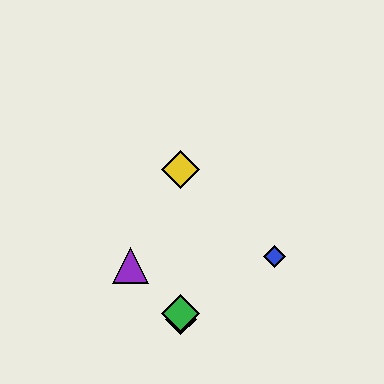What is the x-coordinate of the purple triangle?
The purple triangle is at x≈130.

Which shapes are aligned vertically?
The red diamond, the green diamond, the yellow diamond are aligned vertically.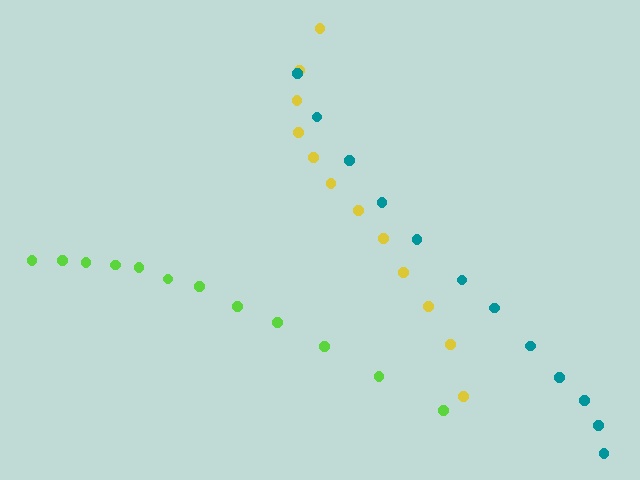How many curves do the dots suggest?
There are 3 distinct paths.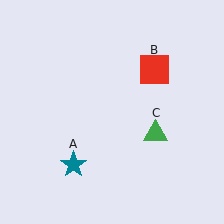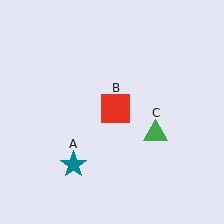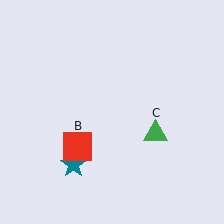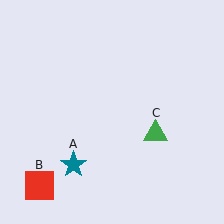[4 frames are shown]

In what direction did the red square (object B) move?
The red square (object B) moved down and to the left.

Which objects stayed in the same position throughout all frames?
Teal star (object A) and green triangle (object C) remained stationary.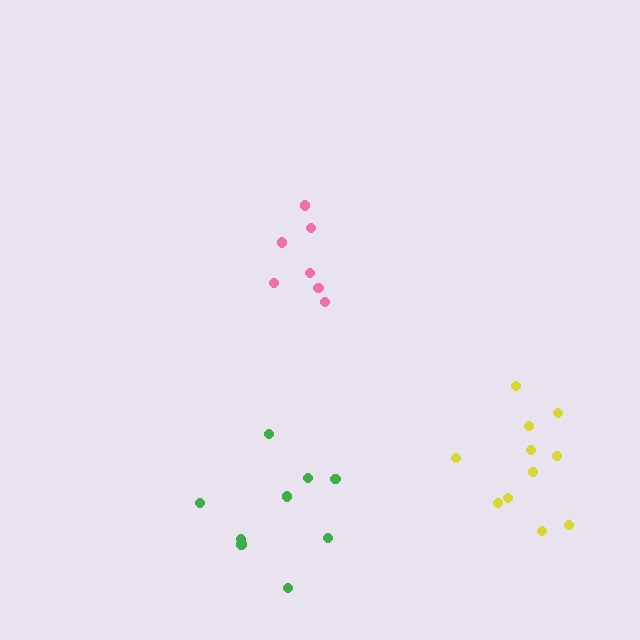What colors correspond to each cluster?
The clusters are colored: pink, green, yellow.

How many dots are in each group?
Group 1: 7 dots, Group 2: 9 dots, Group 3: 11 dots (27 total).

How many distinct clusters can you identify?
There are 3 distinct clusters.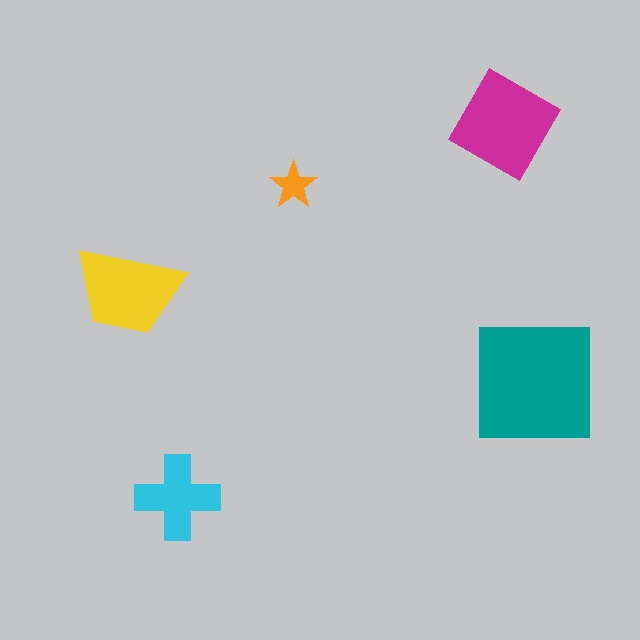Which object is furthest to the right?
The teal square is rightmost.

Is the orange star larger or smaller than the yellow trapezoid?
Smaller.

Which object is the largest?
The teal square.